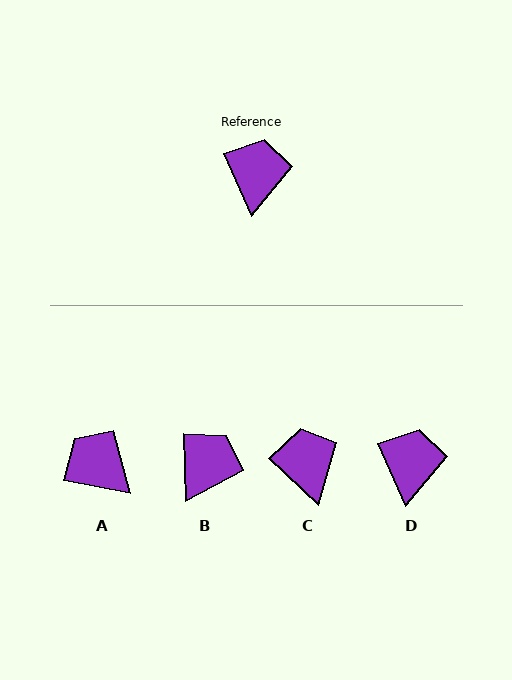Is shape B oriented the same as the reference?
No, it is off by about 22 degrees.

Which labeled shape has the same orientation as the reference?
D.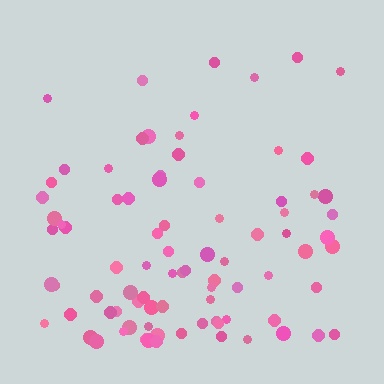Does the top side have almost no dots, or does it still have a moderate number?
Still a moderate number, just noticeably fewer than the bottom.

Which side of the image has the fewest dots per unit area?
The top.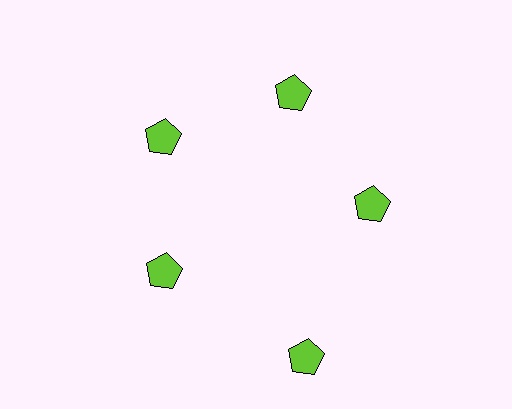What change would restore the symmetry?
The symmetry would be restored by moving it inward, back onto the ring so that all 5 pentagons sit at equal angles and equal distance from the center.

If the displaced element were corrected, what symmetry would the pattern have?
It would have 5-fold rotational symmetry — the pattern would map onto itself every 72 degrees.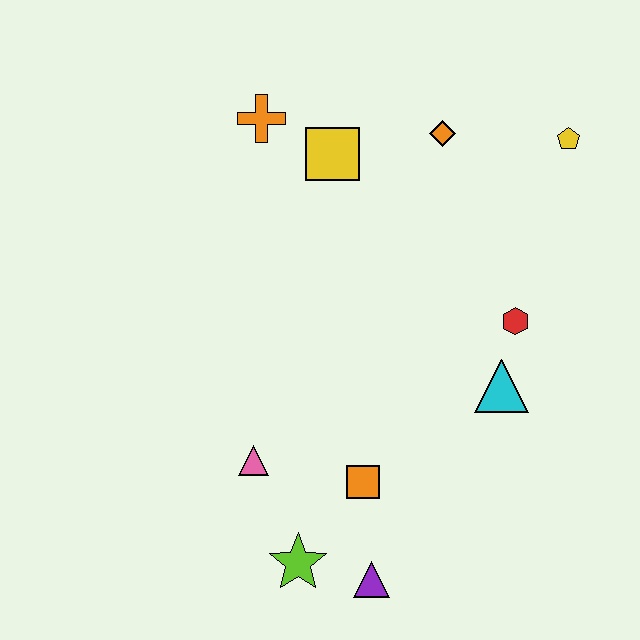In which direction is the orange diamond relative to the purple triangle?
The orange diamond is above the purple triangle.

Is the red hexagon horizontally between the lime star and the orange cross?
No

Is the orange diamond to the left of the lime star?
No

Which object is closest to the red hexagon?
The cyan triangle is closest to the red hexagon.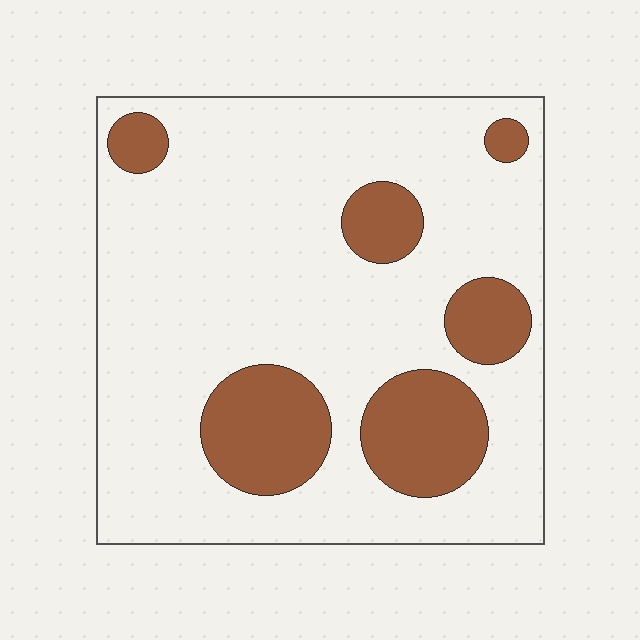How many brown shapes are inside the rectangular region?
6.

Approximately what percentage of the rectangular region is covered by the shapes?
Approximately 20%.